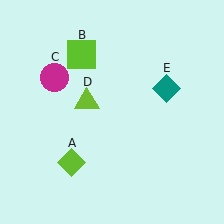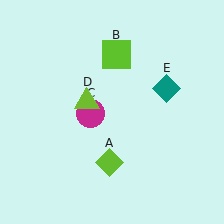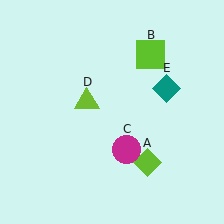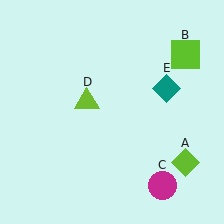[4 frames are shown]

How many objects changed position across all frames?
3 objects changed position: lime diamond (object A), lime square (object B), magenta circle (object C).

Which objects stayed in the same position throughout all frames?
Lime triangle (object D) and teal diamond (object E) remained stationary.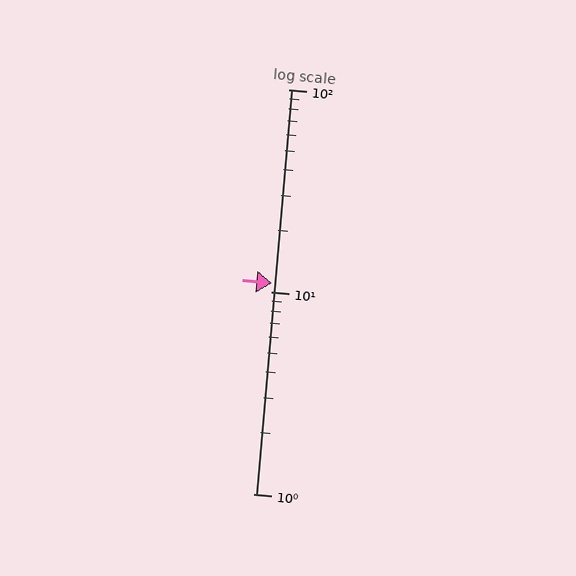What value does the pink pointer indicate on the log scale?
The pointer indicates approximately 11.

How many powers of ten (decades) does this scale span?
The scale spans 2 decades, from 1 to 100.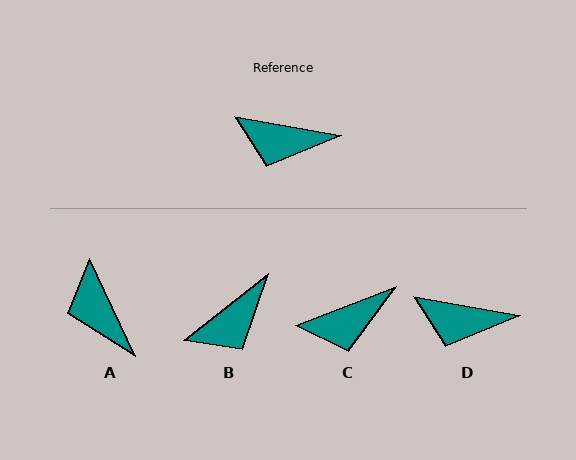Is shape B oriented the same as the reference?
No, it is off by about 48 degrees.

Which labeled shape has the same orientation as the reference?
D.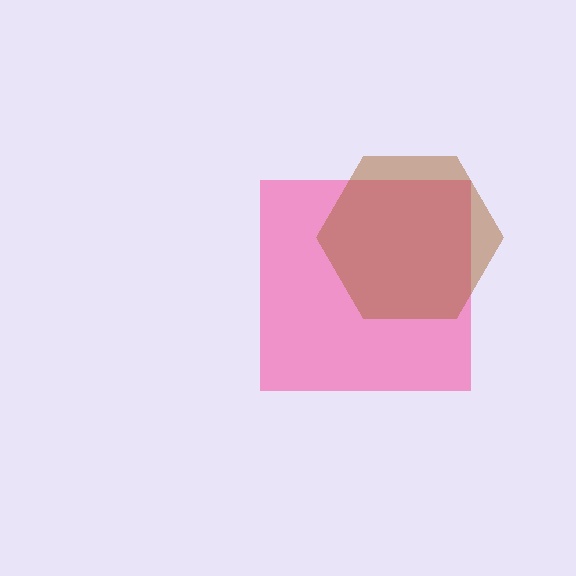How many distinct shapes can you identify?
There are 2 distinct shapes: a pink square, a brown hexagon.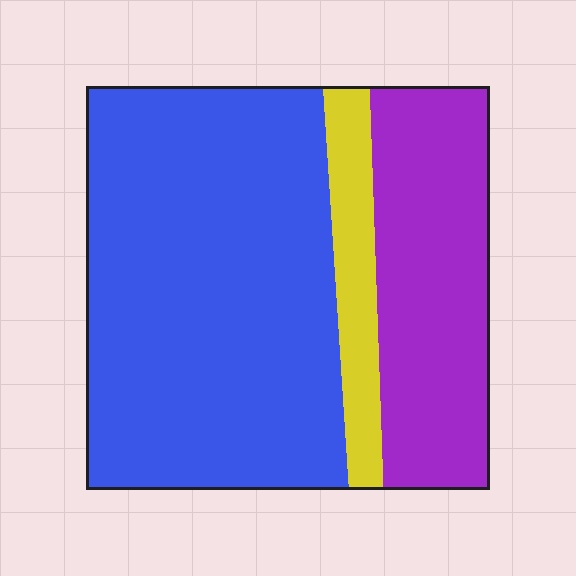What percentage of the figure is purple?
Purple covers roughly 30% of the figure.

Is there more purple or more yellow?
Purple.